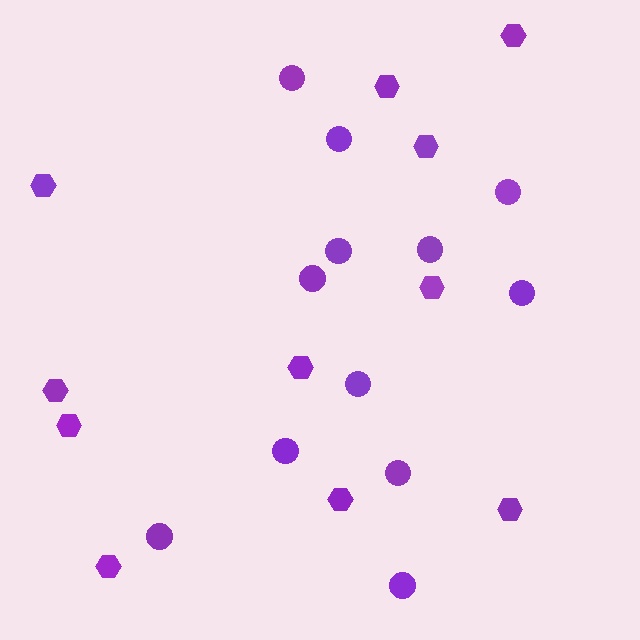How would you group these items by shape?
There are 2 groups: one group of hexagons (11) and one group of circles (12).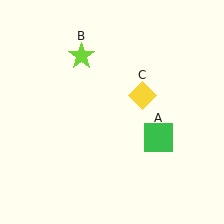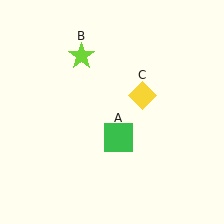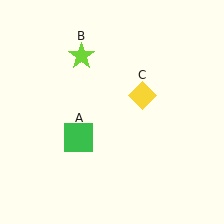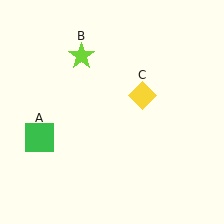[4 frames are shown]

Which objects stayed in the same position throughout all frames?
Lime star (object B) and yellow diamond (object C) remained stationary.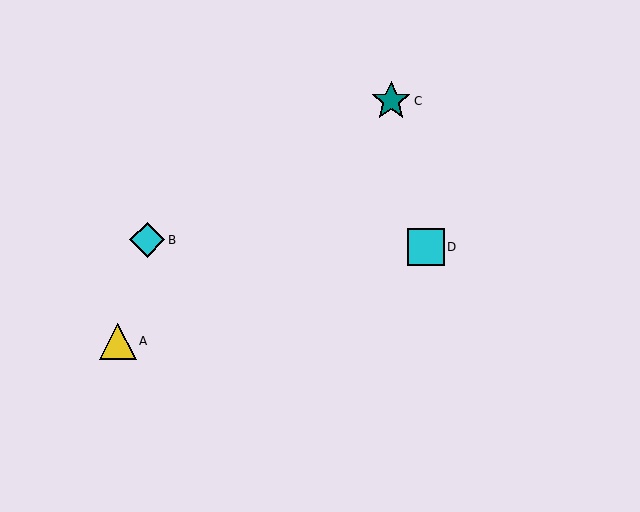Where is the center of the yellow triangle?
The center of the yellow triangle is at (118, 341).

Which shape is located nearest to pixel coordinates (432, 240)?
The cyan square (labeled D) at (426, 247) is nearest to that location.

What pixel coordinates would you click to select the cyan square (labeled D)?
Click at (426, 247) to select the cyan square D.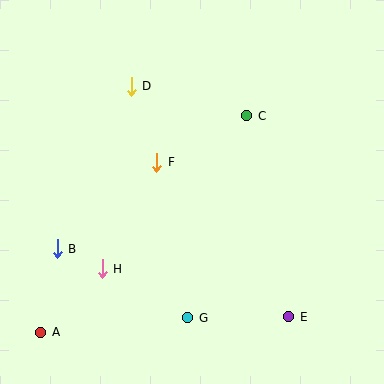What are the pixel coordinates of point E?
Point E is at (289, 317).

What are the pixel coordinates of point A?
Point A is at (41, 332).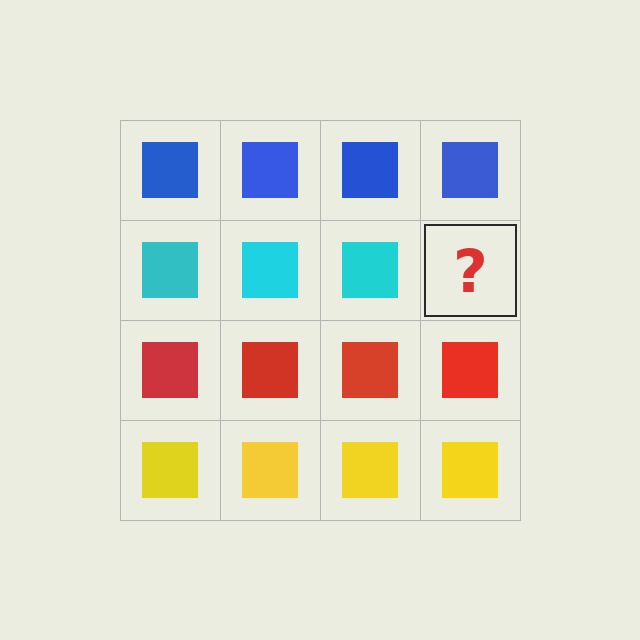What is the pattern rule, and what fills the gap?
The rule is that each row has a consistent color. The gap should be filled with a cyan square.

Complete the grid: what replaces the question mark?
The question mark should be replaced with a cyan square.